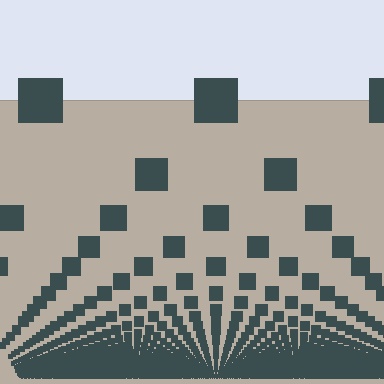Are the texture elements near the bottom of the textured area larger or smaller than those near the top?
Smaller. The gradient is inverted — elements near the bottom are smaller and denser.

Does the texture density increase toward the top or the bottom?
Density increases toward the bottom.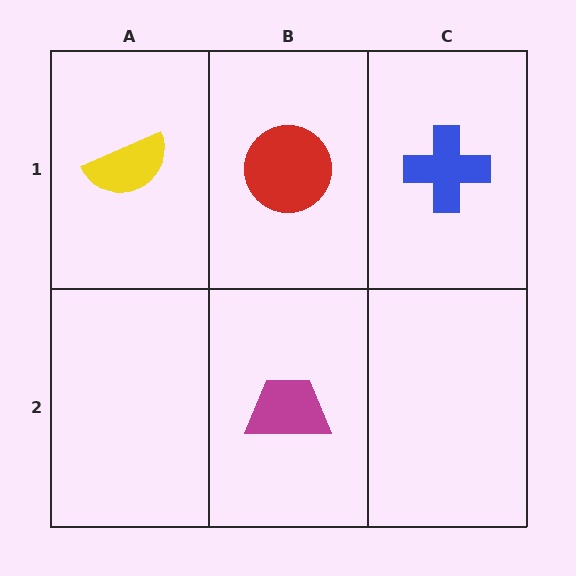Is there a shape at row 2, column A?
No, that cell is empty.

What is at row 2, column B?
A magenta trapezoid.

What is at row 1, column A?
A yellow semicircle.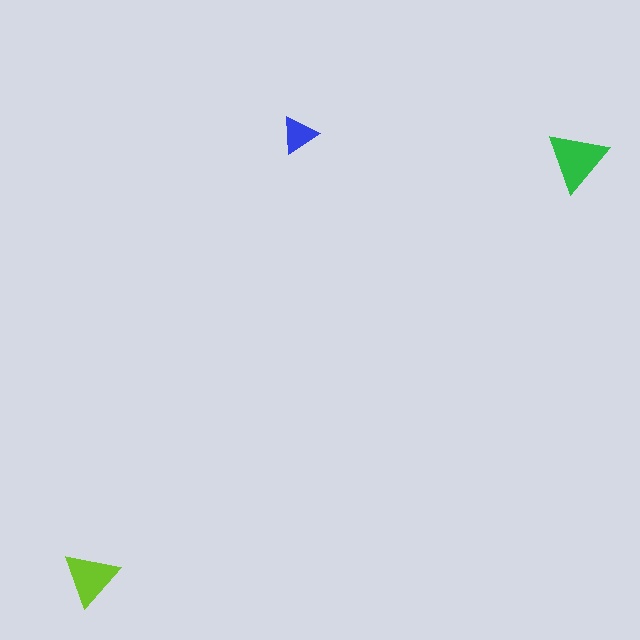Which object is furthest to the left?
The lime triangle is leftmost.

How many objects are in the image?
There are 3 objects in the image.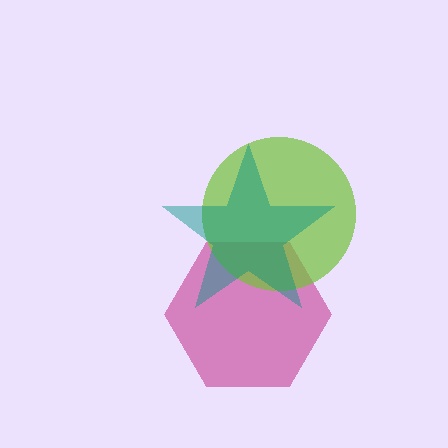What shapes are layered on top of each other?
The layered shapes are: a magenta hexagon, a lime circle, a teal star.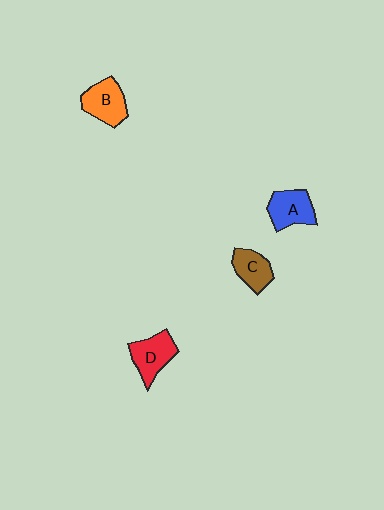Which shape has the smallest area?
Shape C (brown).